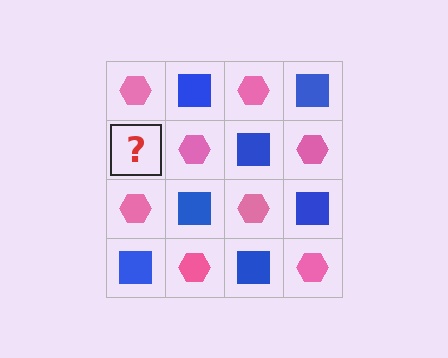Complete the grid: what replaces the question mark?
The question mark should be replaced with a blue square.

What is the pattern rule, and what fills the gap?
The rule is that it alternates pink hexagon and blue square in a checkerboard pattern. The gap should be filled with a blue square.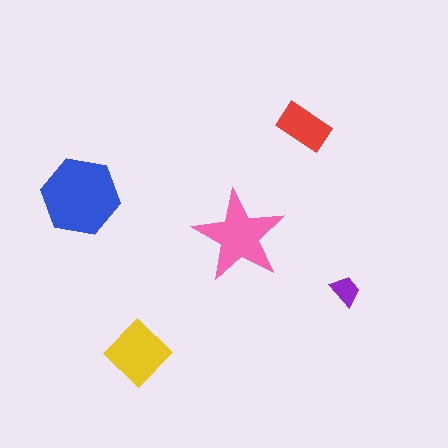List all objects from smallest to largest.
The purple trapezoid, the red rectangle, the yellow diamond, the pink star, the blue hexagon.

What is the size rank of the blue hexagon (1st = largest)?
1st.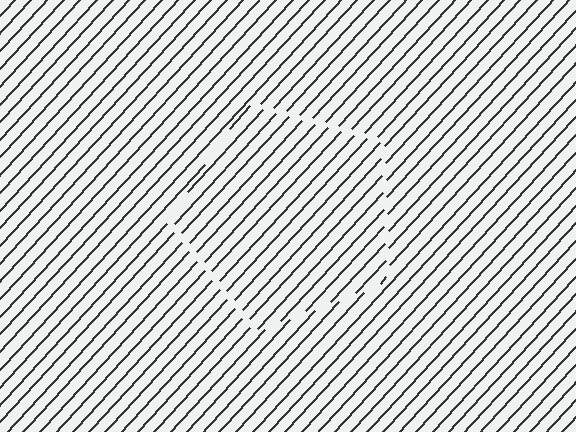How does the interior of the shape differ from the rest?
The interior of the shape contains the same grating, shifted by half a period — the contour is defined by the phase discontinuity where line-ends from the inner and outer gratings abut.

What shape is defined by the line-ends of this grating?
An illusory pentagon. The interior of the shape contains the same grating, shifted by half a period — the contour is defined by the phase discontinuity where line-ends from the inner and outer gratings abut.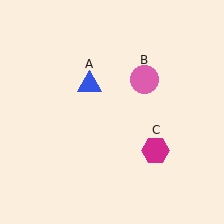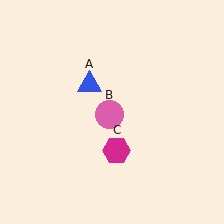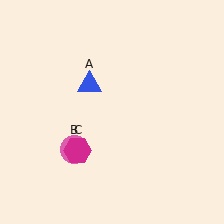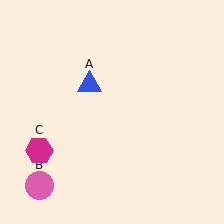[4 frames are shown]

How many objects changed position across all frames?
2 objects changed position: pink circle (object B), magenta hexagon (object C).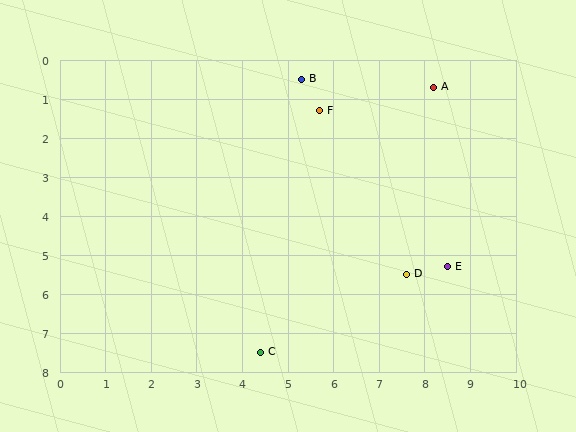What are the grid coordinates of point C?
Point C is at approximately (4.4, 7.5).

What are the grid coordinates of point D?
Point D is at approximately (7.6, 5.5).